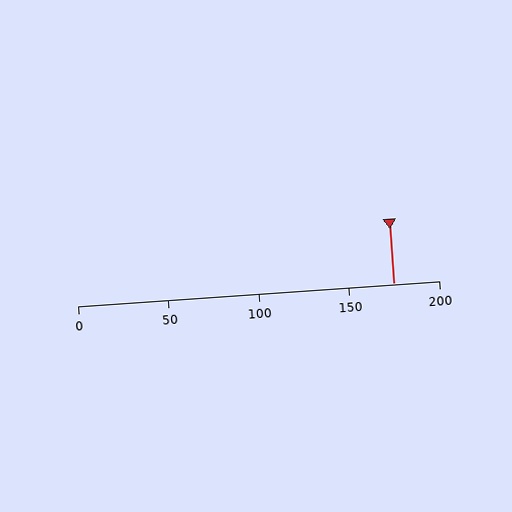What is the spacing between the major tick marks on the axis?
The major ticks are spaced 50 apart.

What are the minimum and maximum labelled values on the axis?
The axis runs from 0 to 200.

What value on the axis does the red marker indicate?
The marker indicates approximately 175.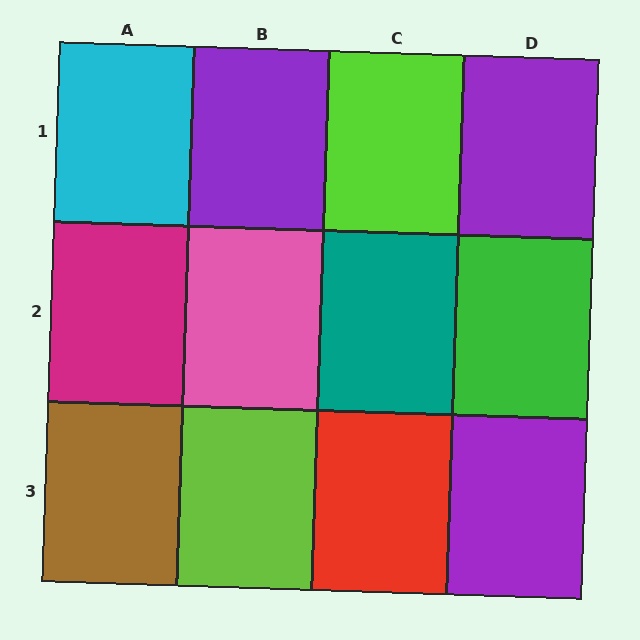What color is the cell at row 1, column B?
Purple.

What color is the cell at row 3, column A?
Brown.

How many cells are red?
1 cell is red.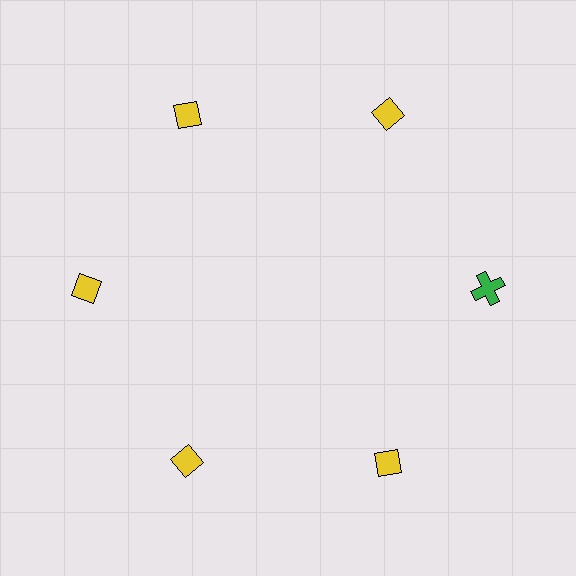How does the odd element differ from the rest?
It differs in both color (green instead of yellow) and shape (cross instead of diamond).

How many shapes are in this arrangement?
There are 6 shapes arranged in a ring pattern.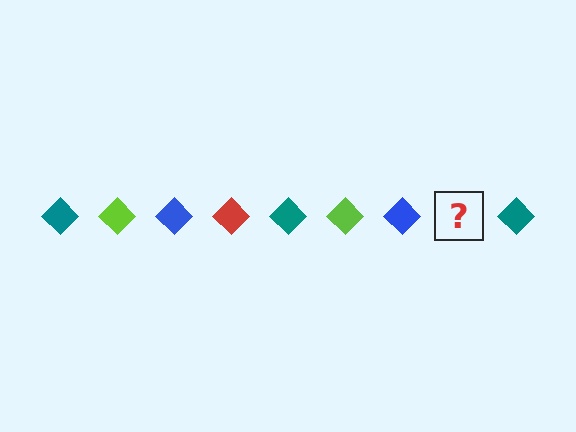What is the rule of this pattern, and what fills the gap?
The rule is that the pattern cycles through teal, lime, blue, red diamonds. The gap should be filled with a red diamond.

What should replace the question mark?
The question mark should be replaced with a red diamond.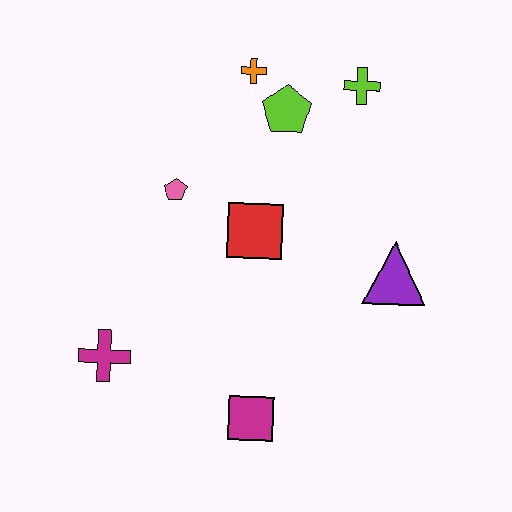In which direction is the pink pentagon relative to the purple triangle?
The pink pentagon is to the left of the purple triangle.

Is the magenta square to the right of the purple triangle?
No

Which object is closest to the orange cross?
The lime pentagon is closest to the orange cross.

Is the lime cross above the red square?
Yes